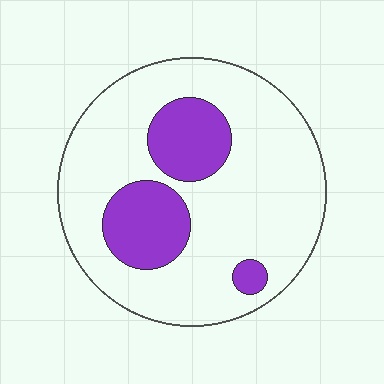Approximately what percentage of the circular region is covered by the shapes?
Approximately 25%.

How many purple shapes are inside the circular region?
3.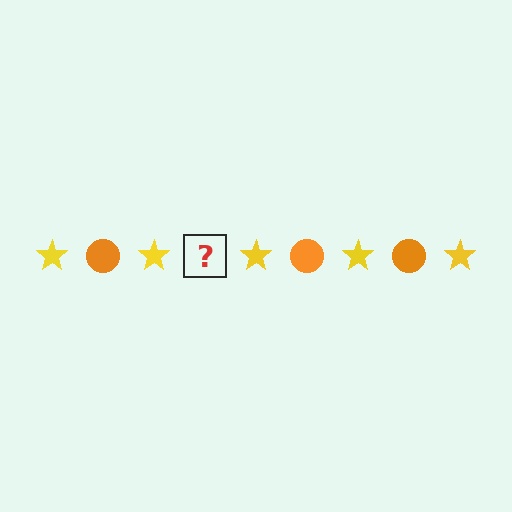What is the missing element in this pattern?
The missing element is an orange circle.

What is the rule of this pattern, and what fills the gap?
The rule is that the pattern alternates between yellow star and orange circle. The gap should be filled with an orange circle.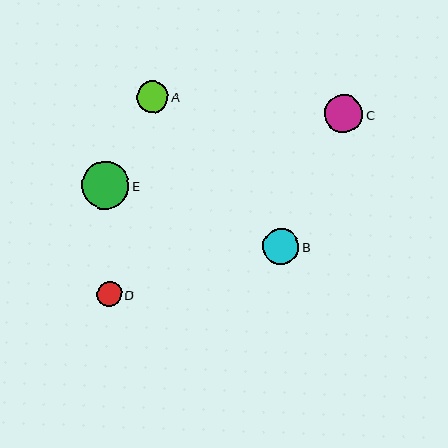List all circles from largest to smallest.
From largest to smallest: E, C, B, A, D.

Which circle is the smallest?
Circle D is the smallest with a size of approximately 25 pixels.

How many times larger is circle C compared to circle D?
Circle C is approximately 1.5 times the size of circle D.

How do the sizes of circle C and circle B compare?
Circle C and circle B are approximately the same size.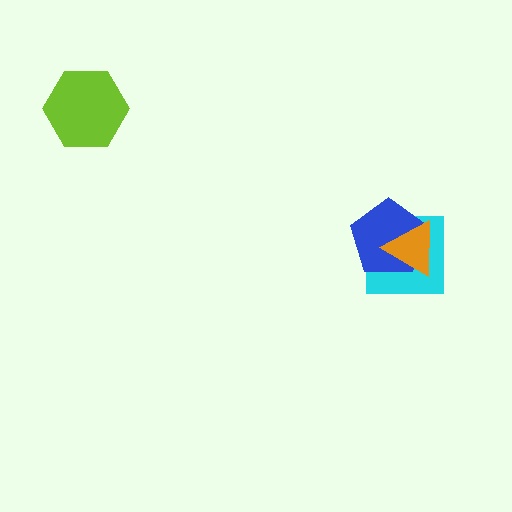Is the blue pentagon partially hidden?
Yes, it is partially covered by another shape.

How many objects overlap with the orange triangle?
2 objects overlap with the orange triangle.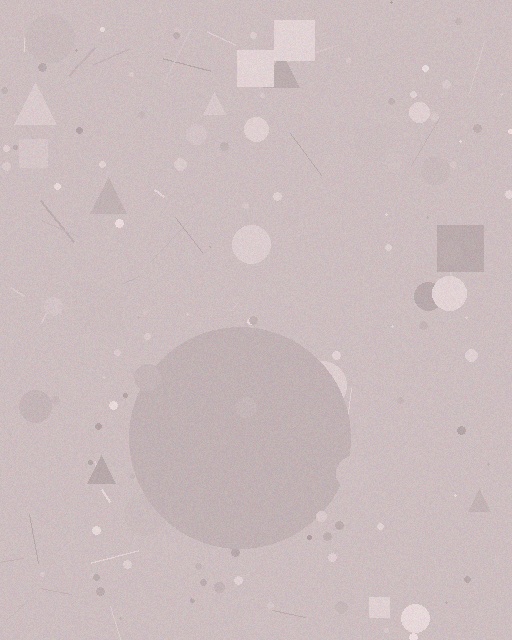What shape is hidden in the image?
A circle is hidden in the image.